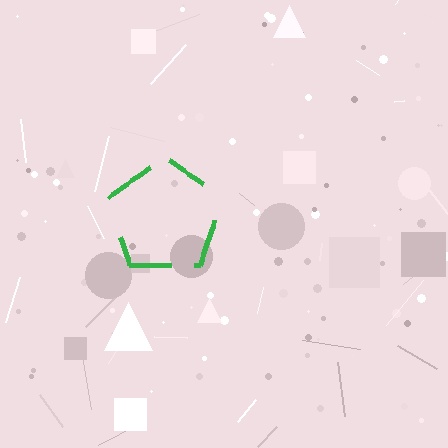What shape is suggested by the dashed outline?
The dashed outline suggests a pentagon.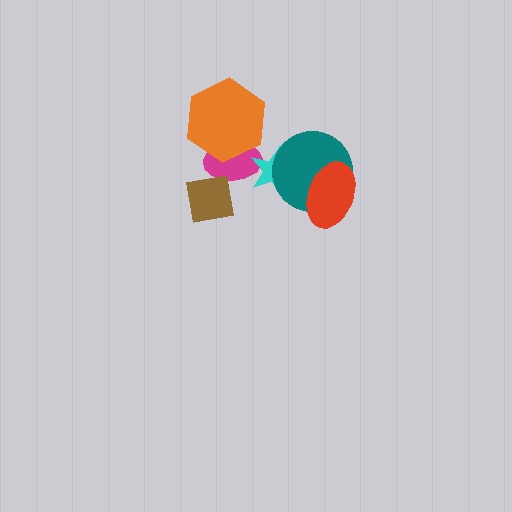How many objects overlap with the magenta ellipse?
3 objects overlap with the magenta ellipse.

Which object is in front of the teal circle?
The red ellipse is in front of the teal circle.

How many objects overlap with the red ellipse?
1 object overlaps with the red ellipse.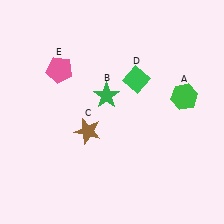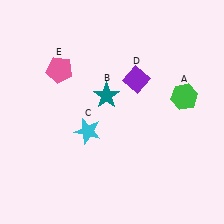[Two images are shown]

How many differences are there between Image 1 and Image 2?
There are 3 differences between the two images.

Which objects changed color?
B changed from green to teal. C changed from brown to cyan. D changed from green to purple.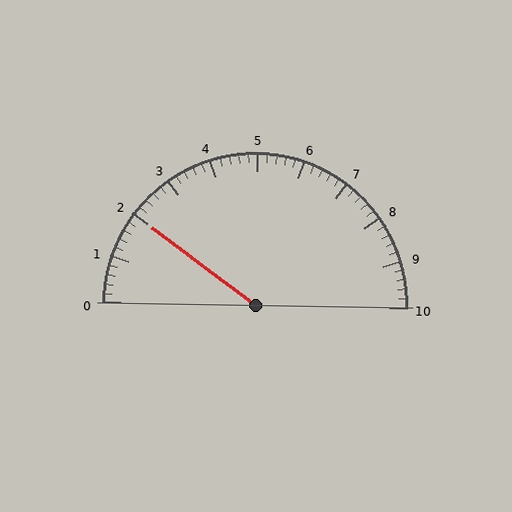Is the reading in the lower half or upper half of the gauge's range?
The reading is in the lower half of the range (0 to 10).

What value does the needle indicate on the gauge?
The needle indicates approximately 2.0.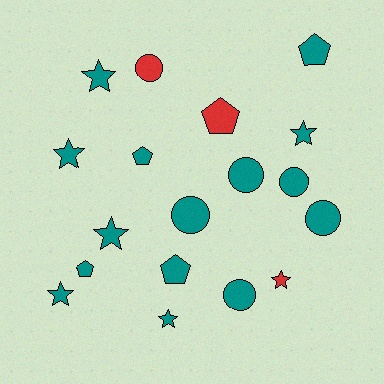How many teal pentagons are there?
There are 4 teal pentagons.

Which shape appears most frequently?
Star, with 7 objects.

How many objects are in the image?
There are 18 objects.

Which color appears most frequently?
Teal, with 15 objects.